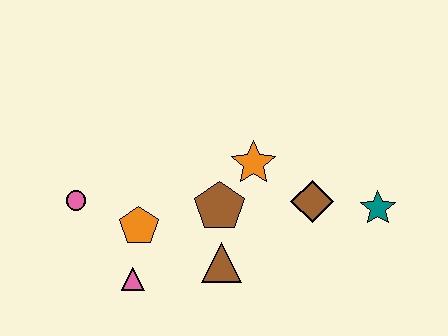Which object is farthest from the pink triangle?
The teal star is farthest from the pink triangle.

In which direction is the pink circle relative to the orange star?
The pink circle is to the left of the orange star.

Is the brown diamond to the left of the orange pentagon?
No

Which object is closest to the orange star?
The brown pentagon is closest to the orange star.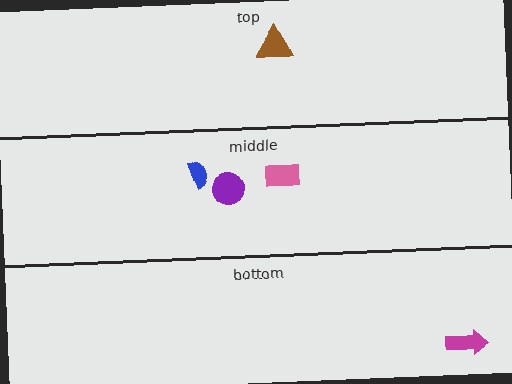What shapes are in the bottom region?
The magenta arrow.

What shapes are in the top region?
The brown triangle.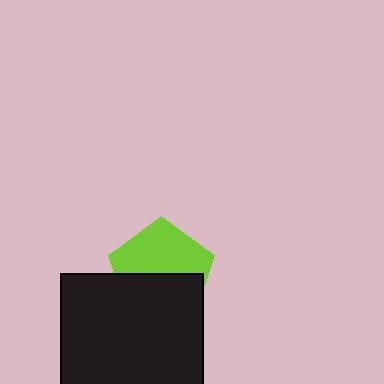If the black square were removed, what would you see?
You would see the complete lime pentagon.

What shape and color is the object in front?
The object in front is a black square.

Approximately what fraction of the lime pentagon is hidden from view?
Roughly 47% of the lime pentagon is hidden behind the black square.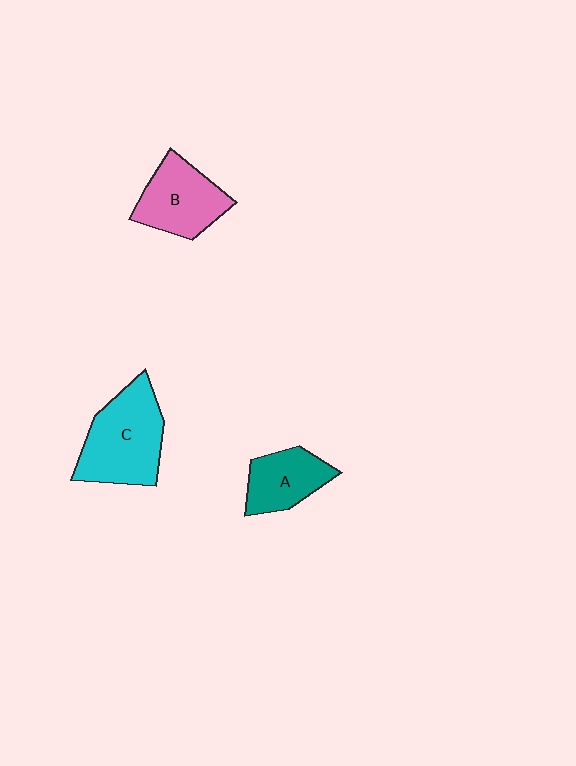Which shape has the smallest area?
Shape A (teal).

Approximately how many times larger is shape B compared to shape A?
Approximately 1.2 times.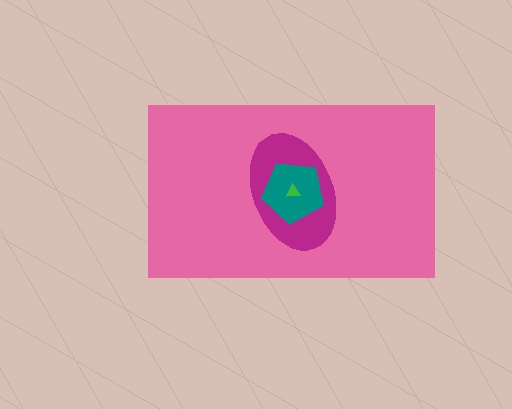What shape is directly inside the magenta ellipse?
The teal pentagon.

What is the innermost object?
The green triangle.